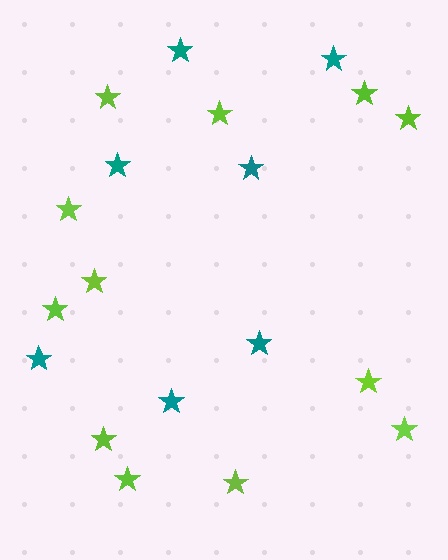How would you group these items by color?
There are 2 groups: one group of teal stars (7) and one group of lime stars (12).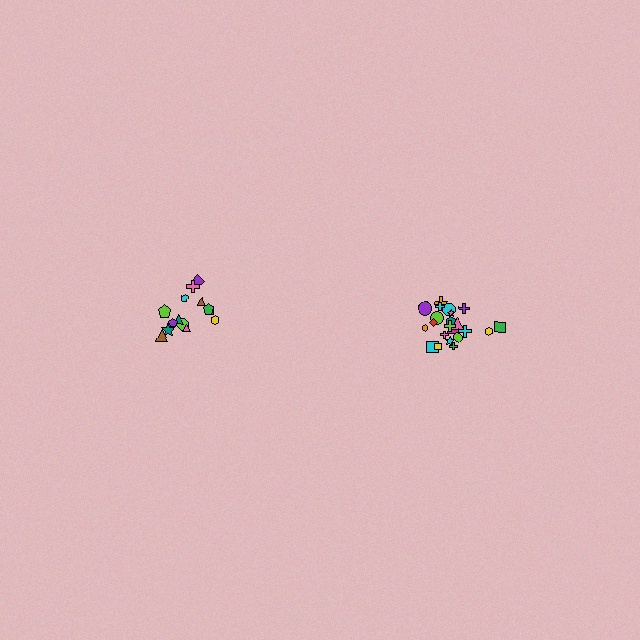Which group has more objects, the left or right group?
The right group.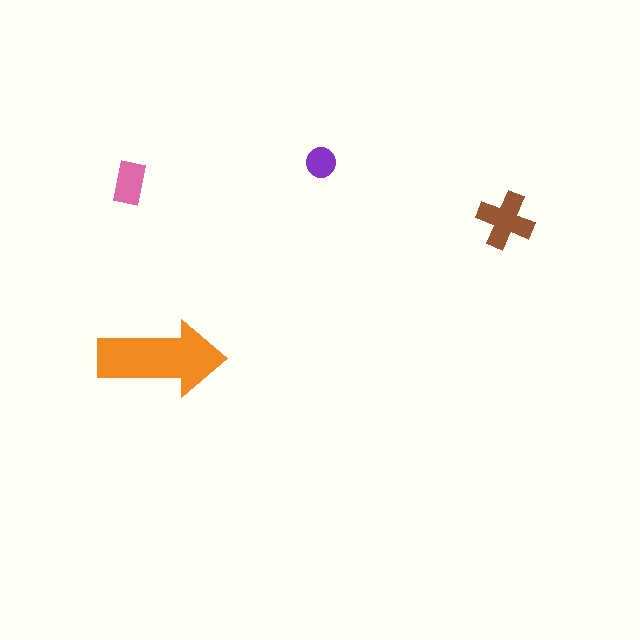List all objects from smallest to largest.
The purple circle, the pink rectangle, the brown cross, the orange arrow.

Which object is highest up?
The purple circle is topmost.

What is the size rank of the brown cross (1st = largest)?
2nd.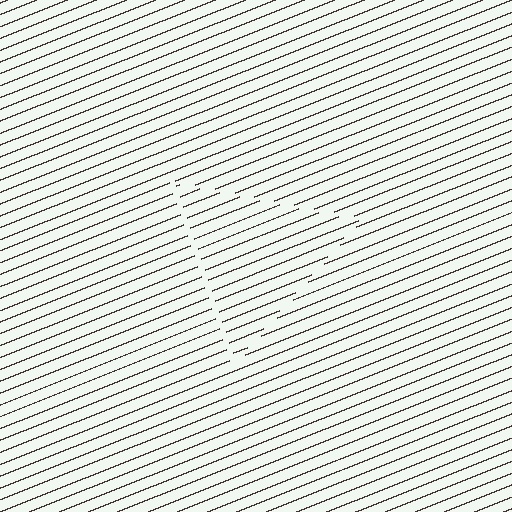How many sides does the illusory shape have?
3 sides — the line-ends trace a triangle.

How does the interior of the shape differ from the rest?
The interior of the shape contains the same grating, shifted by half a period — the contour is defined by the phase discontinuity where line-ends from the inner and outer gratings abut.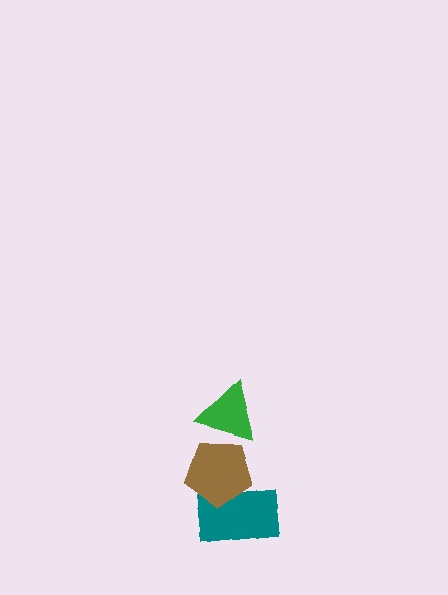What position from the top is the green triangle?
The green triangle is 1st from the top.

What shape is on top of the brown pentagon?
The green triangle is on top of the brown pentagon.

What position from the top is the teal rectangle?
The teal rectangle is 3rd from the top.